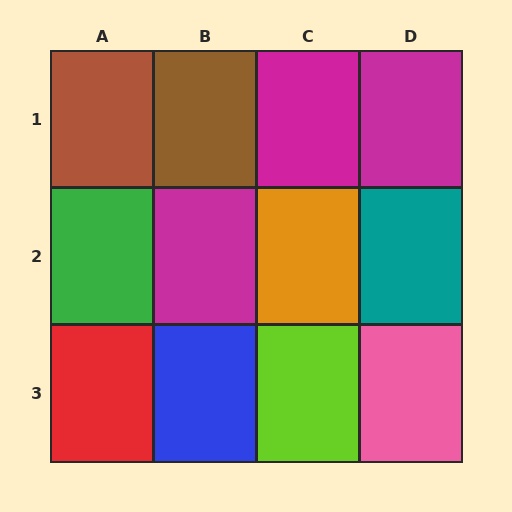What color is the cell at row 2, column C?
Orange.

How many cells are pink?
1 cell is pink.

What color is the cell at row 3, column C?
Lime.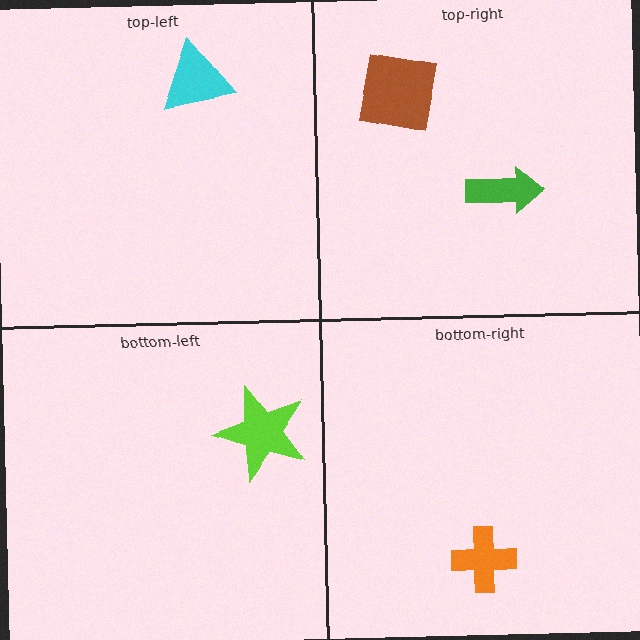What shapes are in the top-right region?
The brown square, the green arrow.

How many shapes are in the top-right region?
2.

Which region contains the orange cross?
The bottom-right region.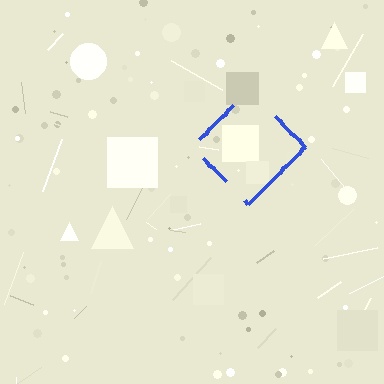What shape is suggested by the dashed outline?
The dashed outline suggests a diamond.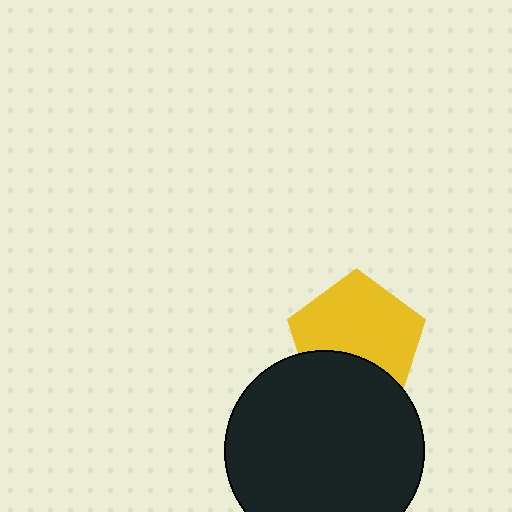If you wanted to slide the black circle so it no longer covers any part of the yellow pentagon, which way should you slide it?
Slide it down — that is the most direct way to separate the two shapes.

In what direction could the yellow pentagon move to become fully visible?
The yellow pentagon could move up. That would shift it out from behind the black circle entirely.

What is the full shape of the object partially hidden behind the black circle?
The partially hidden object is a yellow pentagon.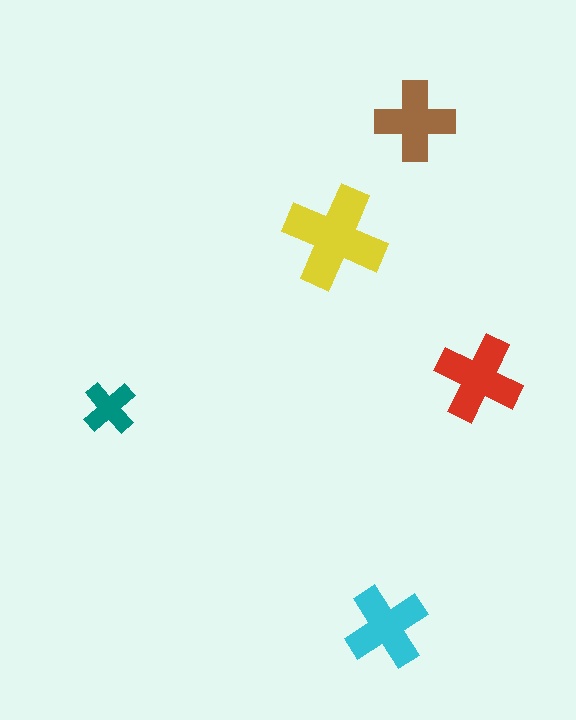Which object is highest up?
The brown cross is topmost.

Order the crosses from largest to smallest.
the yellow one, the red one, the cyan one, the brown one, the teal one.